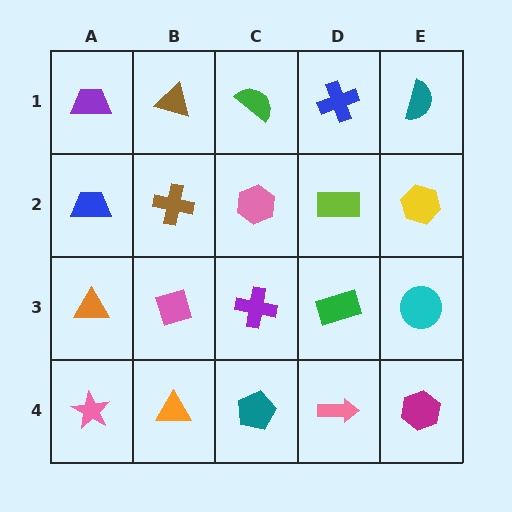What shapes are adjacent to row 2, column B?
A brown triangle (row 1, column B), a pink diamond (row 3, column B), a blue trapezoid (row 2, column A), a pink hexagon (row 2, column C).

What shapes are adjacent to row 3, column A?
A blue trapezoid (row 2, column A), a pink star (row 4, column A), a pink diamond (row 3, column B).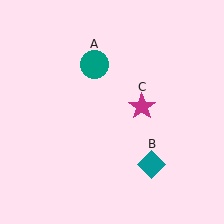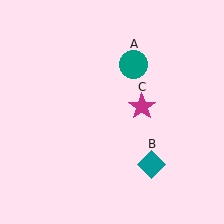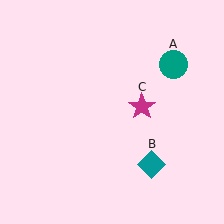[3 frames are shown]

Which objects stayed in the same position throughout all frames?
Teal diamond (object B) and magenta star (object C) remained stationary.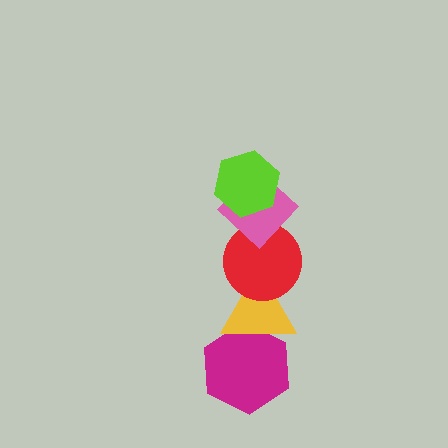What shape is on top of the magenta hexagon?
The yellow triangle is on top of the magenta hexagon.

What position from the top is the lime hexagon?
The lime hexagon is 1st from the top.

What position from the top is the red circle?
The red circle is 3rd from the top.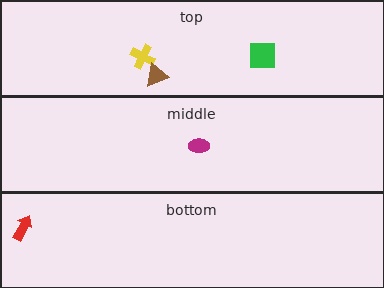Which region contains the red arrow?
The bottom region.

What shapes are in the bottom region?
The red arrow.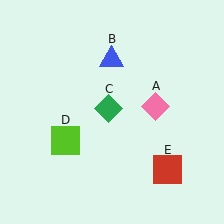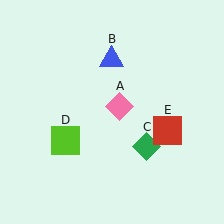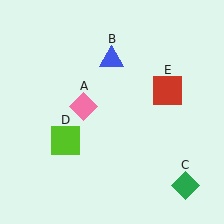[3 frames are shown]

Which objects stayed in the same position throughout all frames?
Blue triangle (object B) and lime square (object D) remained stationary.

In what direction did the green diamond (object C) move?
The green diamond (object C) moved down and to the right.